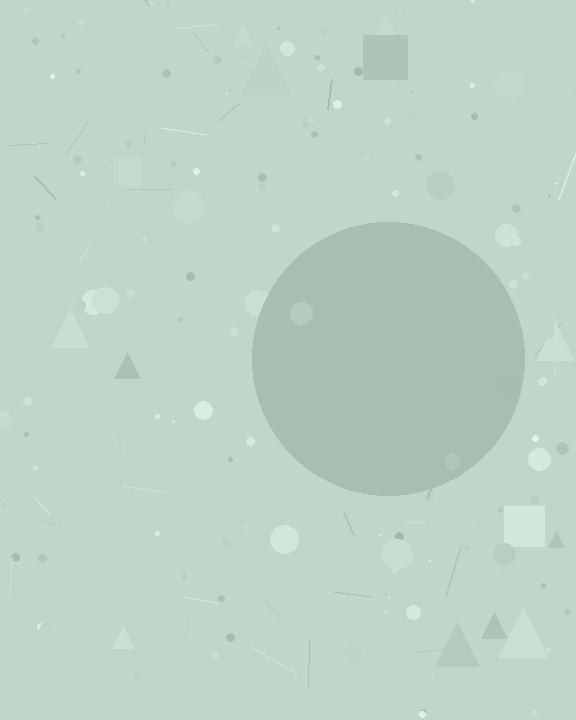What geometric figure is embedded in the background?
A circle is embedded in the background.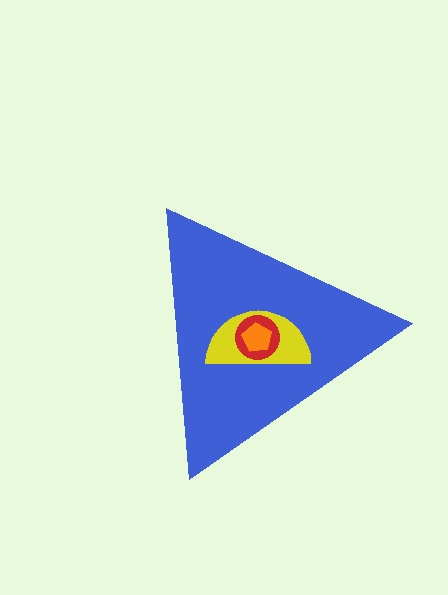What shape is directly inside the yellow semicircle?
The red circle.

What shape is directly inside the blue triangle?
The yellow semicircle.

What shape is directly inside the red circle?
The orange pentagon.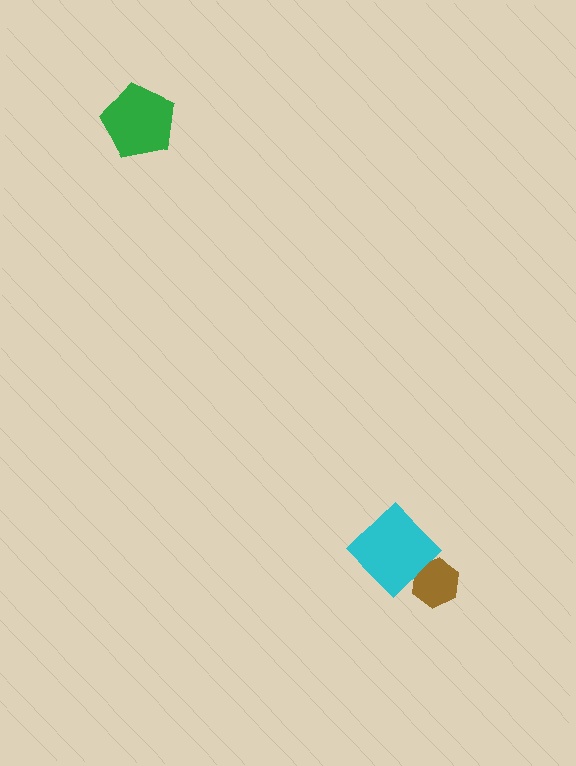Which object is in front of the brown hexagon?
The cyan diamond is in front of the brown hexagon.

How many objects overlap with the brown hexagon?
1 object overlaps with the brown hexagon.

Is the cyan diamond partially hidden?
No, no other shape covers it.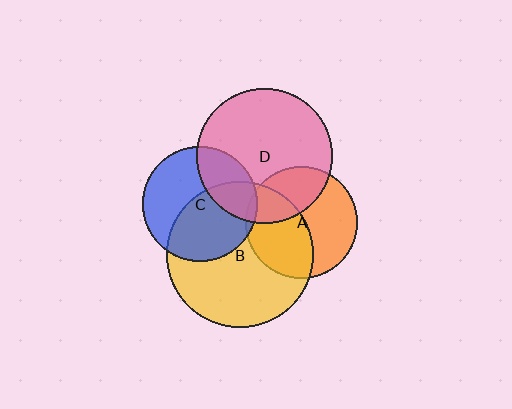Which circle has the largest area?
Circle B (yellow).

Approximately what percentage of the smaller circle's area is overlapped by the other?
Approximately 50%.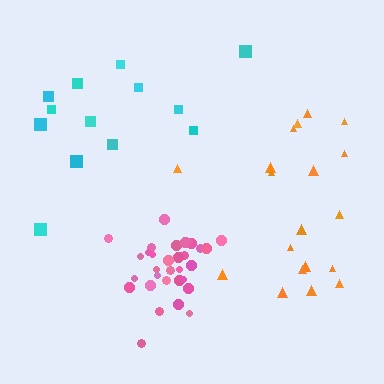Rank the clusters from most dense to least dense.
pink, orange, cyan.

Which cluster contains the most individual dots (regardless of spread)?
Pink (32).